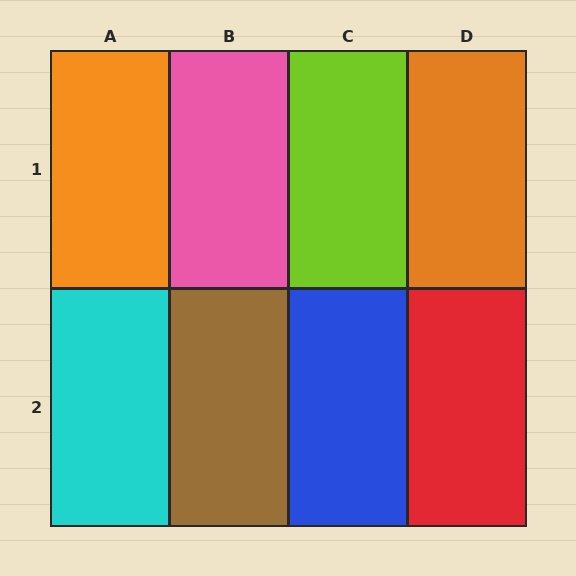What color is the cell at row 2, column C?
Blue.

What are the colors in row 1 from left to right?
Orange, pink, lime, orange.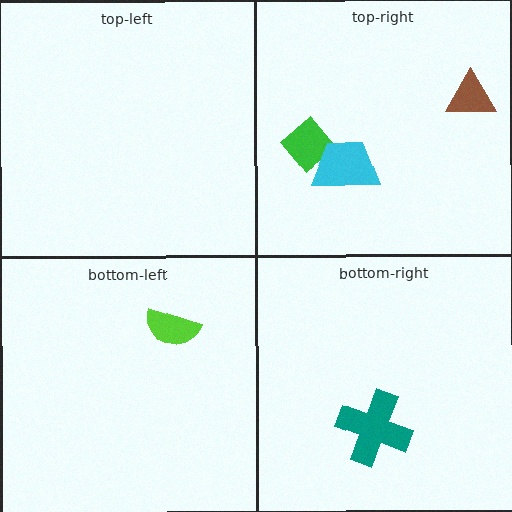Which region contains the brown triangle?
The top-right region.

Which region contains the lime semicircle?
The bottom-left region.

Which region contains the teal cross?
The bottom-right region.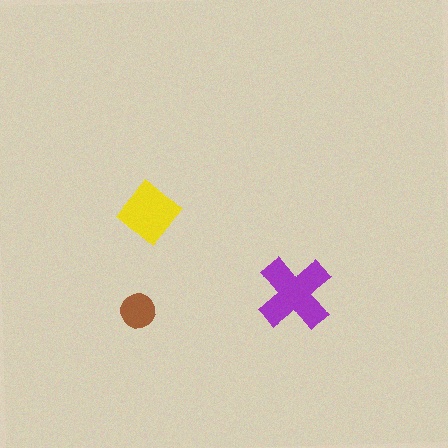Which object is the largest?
The purple cross.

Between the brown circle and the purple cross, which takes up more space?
The purple cross.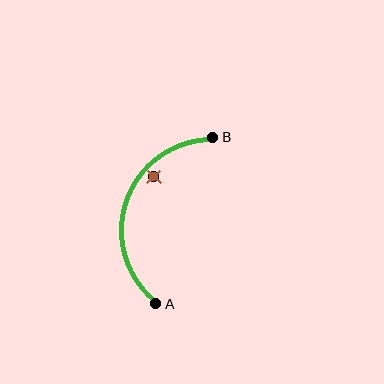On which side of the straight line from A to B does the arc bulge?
The arc bulges to the left of the straight line connecting A and B.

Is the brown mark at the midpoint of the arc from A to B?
No — the brown mark does not lie on the arc at all. It sits slightly inside the curve.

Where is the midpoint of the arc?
The arc midpoint is the point on the curve farthest from the straight line joining A and B. It sits to the left of that line.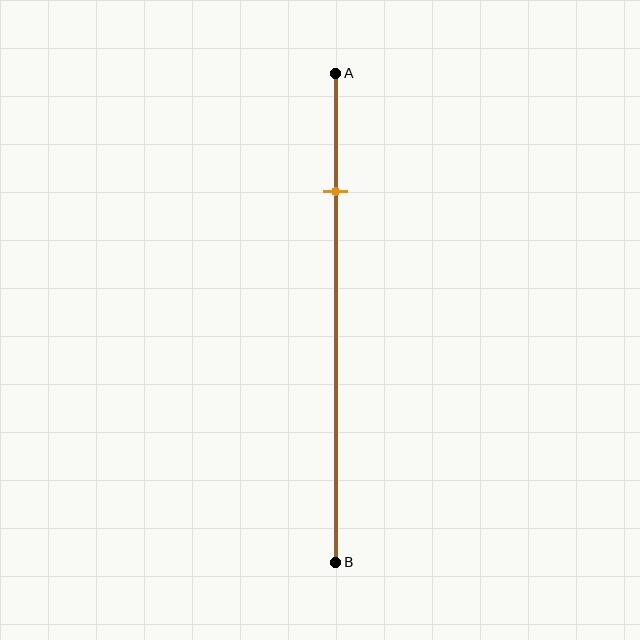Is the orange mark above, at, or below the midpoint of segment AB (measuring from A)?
The orange mark is above the midpoint of segment AB.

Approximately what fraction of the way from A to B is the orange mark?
The orange mark is approximately 25% of the way from A to B.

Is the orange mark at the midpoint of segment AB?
No, the mark is at about 25% from A, not at the 50% midpoint.